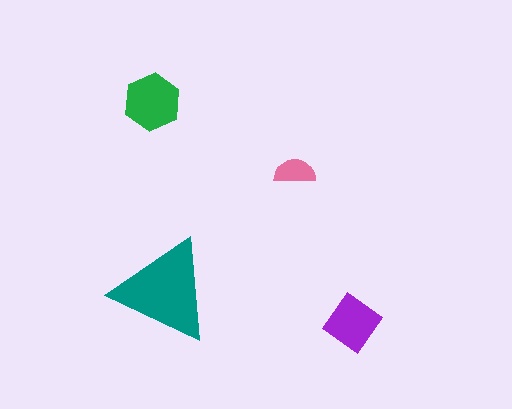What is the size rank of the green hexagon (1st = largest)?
2nd.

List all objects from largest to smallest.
The teal triangle, the green hexagon, the purple diamond, the pink semicircle.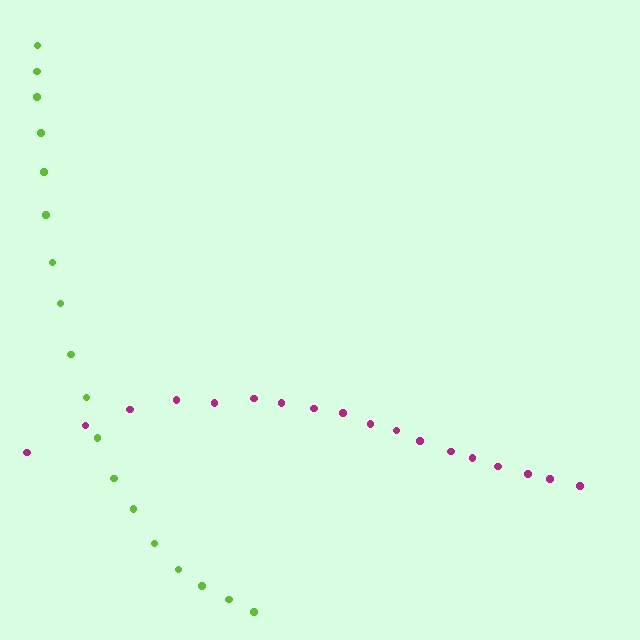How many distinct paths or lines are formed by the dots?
There are 2 distinct paths.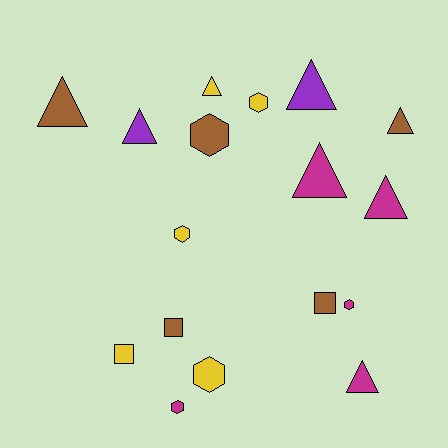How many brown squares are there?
There are 2 brown squares.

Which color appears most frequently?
Yellow, with 5 objects.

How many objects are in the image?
There are 17 objects.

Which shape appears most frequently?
Triangle, with 8 objects.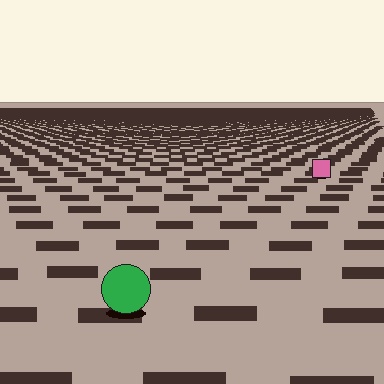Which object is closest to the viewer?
The green circle is closest. The texture marks near it are larger and more spread out.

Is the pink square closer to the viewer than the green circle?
No. The green circle is closer — you can tell from the texture gradient: the ground texture is coarser near it.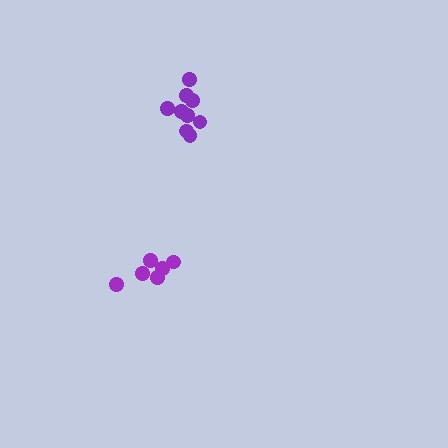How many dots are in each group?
Group 1: 6 dots, Group 2: 10 dots (16 total).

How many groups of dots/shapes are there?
There are 2 groups.